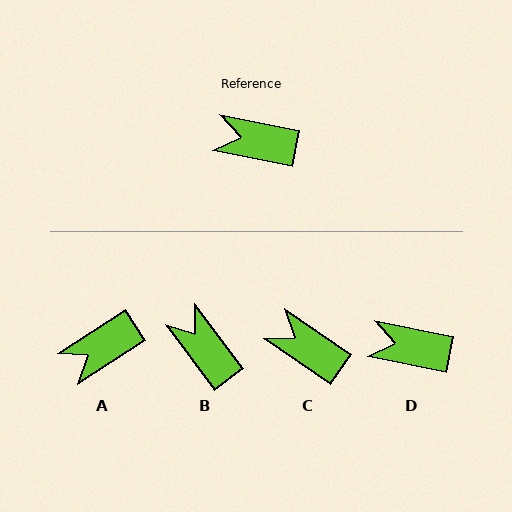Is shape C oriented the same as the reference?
No, it is off by about 23 degrees.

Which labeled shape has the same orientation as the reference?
D.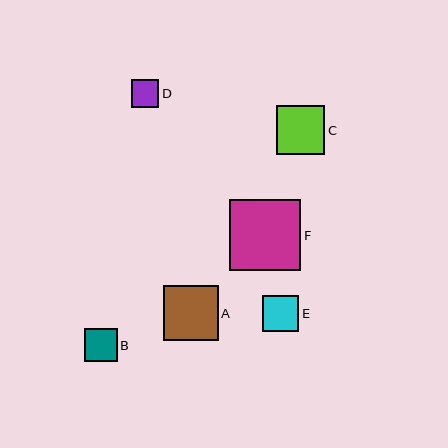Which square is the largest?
Square F is the largest with a size of approximately 71 pixels.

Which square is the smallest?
Square D is the smallest with a size of approximately 27 pixels.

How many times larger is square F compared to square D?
Square F is approximately 2.6 times the size of square D.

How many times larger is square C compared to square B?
Square C is approximately 1.5 times the size of square B.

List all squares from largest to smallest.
From largest to smallest: F, A, C, E, B, D.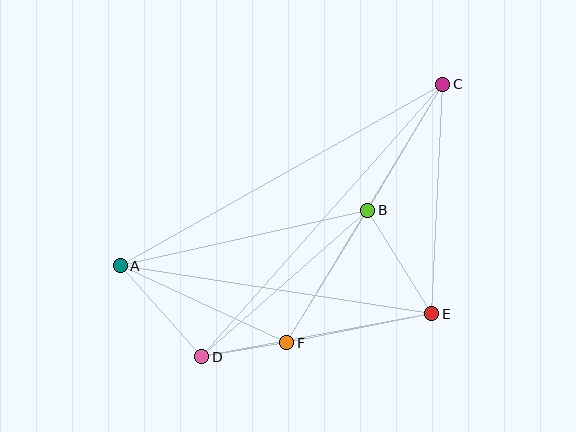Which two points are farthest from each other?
Points A and C are farthest from each other.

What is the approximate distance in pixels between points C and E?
The distance between C and E is approximately 230 pixels.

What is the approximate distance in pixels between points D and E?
The distance between D and E is approximately 234 pixels.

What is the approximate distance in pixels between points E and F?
The distance between E and F is approximately 148 pixels.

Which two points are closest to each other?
Points D and F are closest to each other.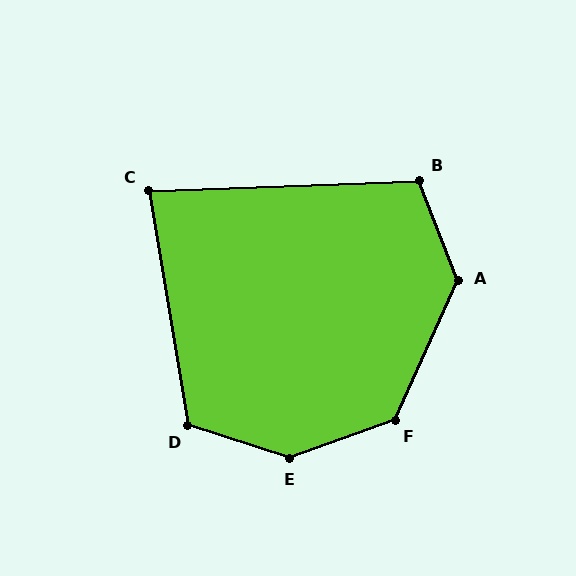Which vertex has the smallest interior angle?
C, at approximately 83 degrees.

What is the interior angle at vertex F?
Approximately 134 degrees (obtuse).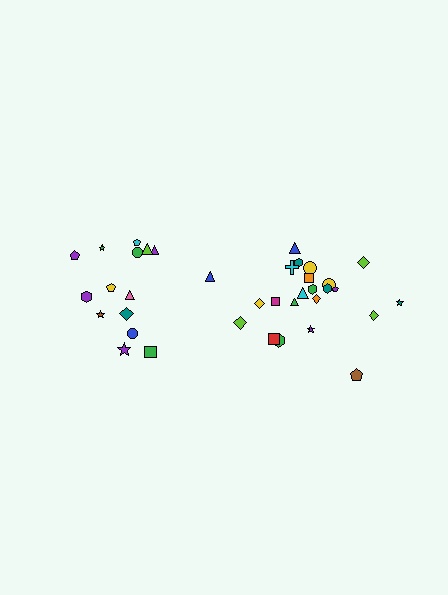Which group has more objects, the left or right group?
The right group.